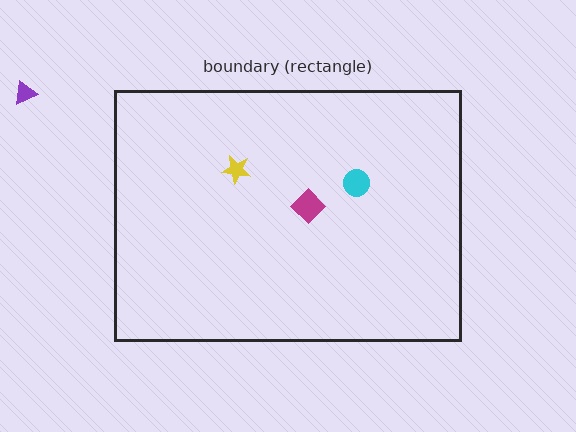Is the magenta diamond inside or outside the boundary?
Inside.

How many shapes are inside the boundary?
3 inside, 1 outside.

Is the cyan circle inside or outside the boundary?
Inside.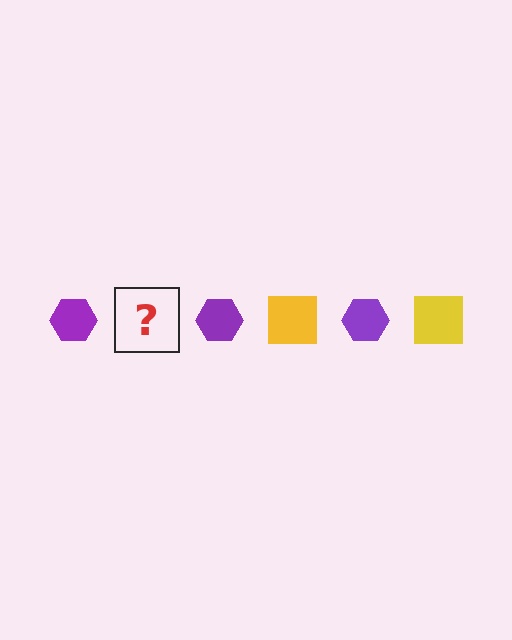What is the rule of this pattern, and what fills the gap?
The rule is that the pattern alternates between purple hexagon and yellow square. The gap should be filled with a yellow square.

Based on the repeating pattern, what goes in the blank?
The blank should be a yellow square.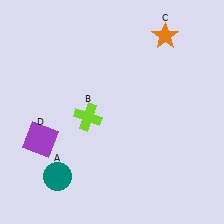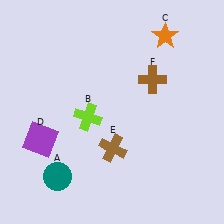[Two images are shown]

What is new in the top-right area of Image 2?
A brown cross (F) was added in the top-right area of Image 2.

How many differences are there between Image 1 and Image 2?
There are 2 differences between the two images.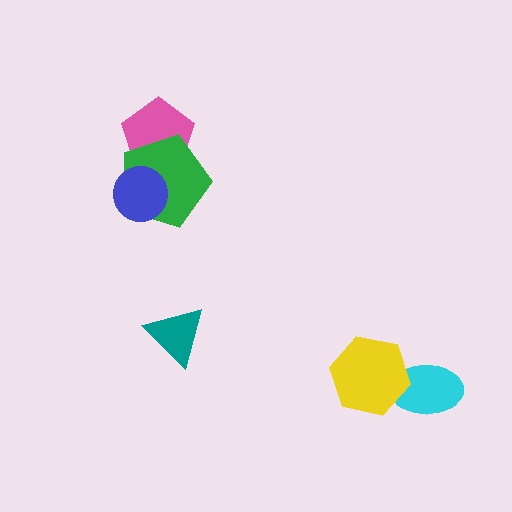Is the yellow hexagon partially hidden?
No, no other shape covers it.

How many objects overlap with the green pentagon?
2 objects overlap with the green pentagon.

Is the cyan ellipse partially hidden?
Yes, it is partially covered by another shape.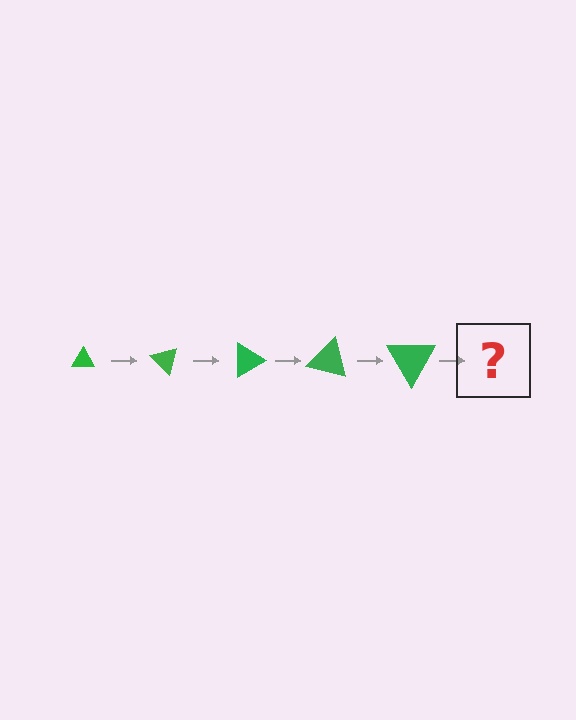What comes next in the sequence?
The next element should be a triangle, larger than the previous one and rotated 225 degrees from the start.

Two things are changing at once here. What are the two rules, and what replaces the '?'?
The two rules are that the triangle grows larger each step and it rotates 45 degrees each step. The '?' should be a triangle, larger than the previous one and rotated 225 degrees from the start.